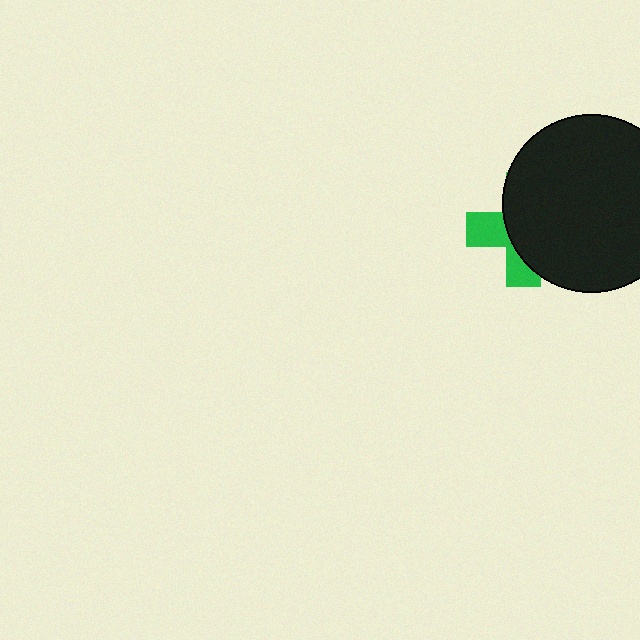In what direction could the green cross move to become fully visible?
The green cross could move left. That would shift it out from behind the black circle entirely.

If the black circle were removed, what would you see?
You would see the complete green cross.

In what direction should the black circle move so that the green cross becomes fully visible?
The black circle should move right. That is the shortest direction to clear the overlap and leave the green cross fully visible.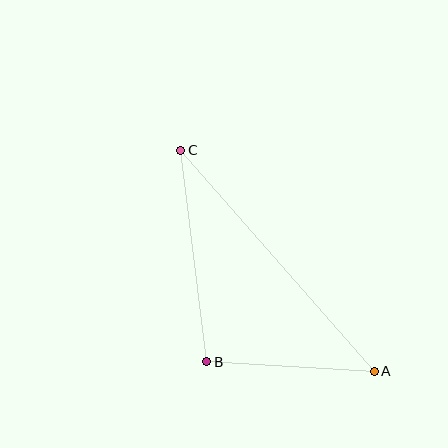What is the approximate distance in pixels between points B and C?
The distance between B and C is approximately 214 pixels.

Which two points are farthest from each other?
Points A and C are farthest from each other.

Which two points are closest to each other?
Points A and B are closest to each other.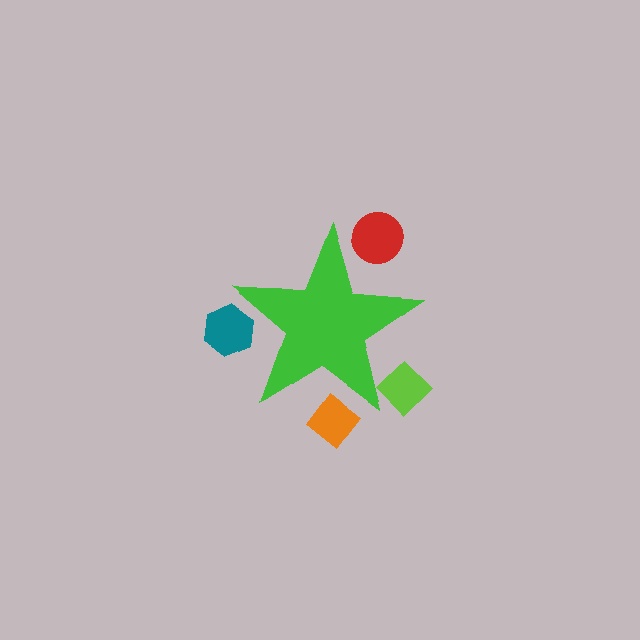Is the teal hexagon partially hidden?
Yes, the teal hexagon is partially hidden behind the green star.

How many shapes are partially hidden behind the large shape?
4 shapes are partially hidden.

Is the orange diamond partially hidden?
Yes, the orange diamond is partially hidden behind the green star.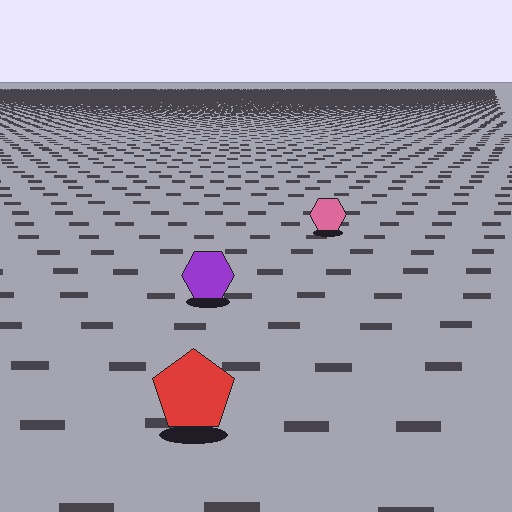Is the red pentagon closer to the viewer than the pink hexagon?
Yes. The red pentagon is closer — you can tell from the texture gradient: the ground texture is coarser near it.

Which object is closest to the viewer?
The red pentagon is closest. The texture marks near it are larger and more spread out.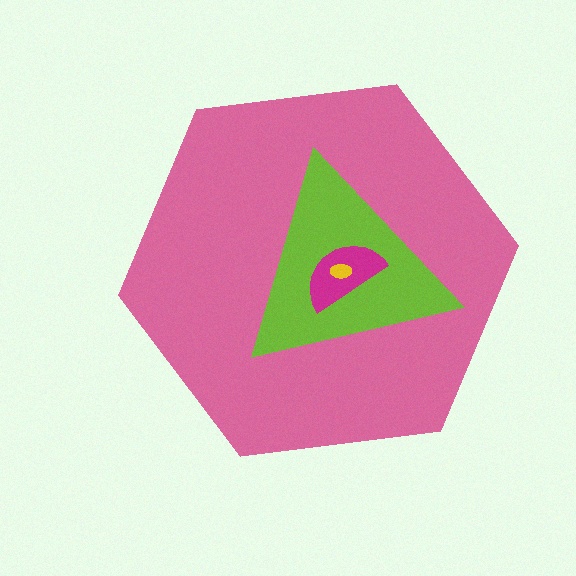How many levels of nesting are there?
4.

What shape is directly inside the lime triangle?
The magenta semicircle.